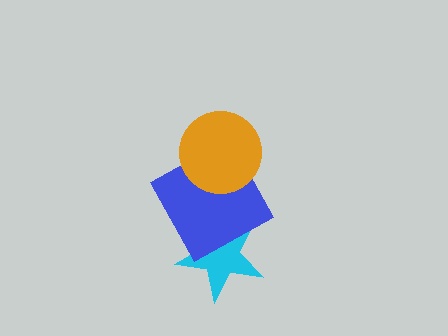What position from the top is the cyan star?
The cyan star is 3rd from the top.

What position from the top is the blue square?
The blue square is 2nd from the top.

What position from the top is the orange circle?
The orange circle is 1st from the top.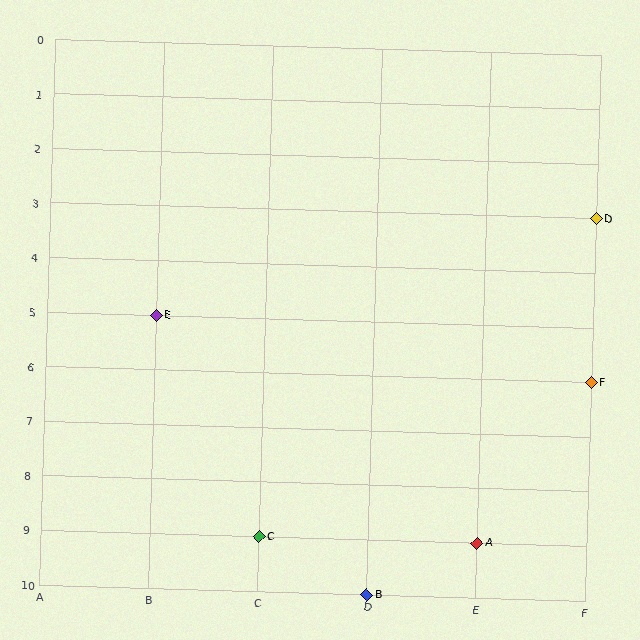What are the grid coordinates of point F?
Point F is at grid coordinates (F, 6).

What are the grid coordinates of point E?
Point E is at grid coordinates (B, 5).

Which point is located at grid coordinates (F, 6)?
Point F is at (F, 6).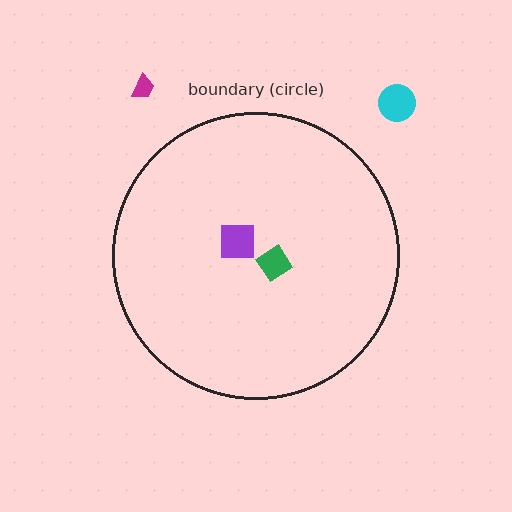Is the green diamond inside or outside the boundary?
Inside.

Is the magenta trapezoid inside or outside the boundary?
Outside.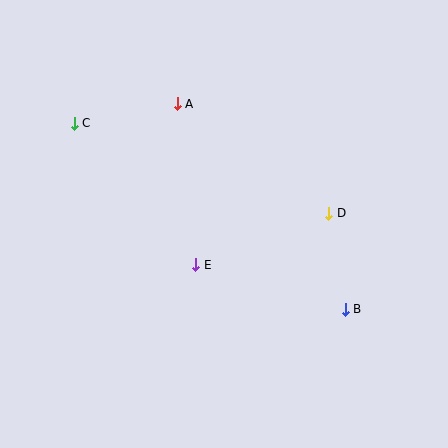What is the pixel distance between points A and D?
The distance between A and D is 187 pixels.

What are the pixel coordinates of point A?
Point A is at (177, 104).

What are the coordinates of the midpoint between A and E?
The midpoint between A and E is at (186, 184).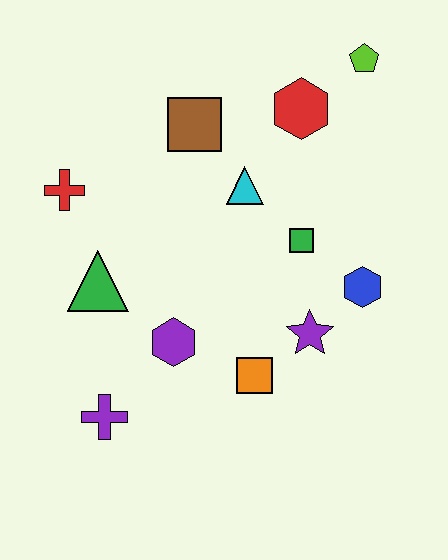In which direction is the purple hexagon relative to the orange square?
The purple hexagon is to the left of the orange square.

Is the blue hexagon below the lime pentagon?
Yes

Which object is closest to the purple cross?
The purple hexagon is closest to the purple cross.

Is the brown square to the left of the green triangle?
No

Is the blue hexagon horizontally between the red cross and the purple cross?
No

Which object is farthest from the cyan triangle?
The purple cross is farthest from the cyan triangle.